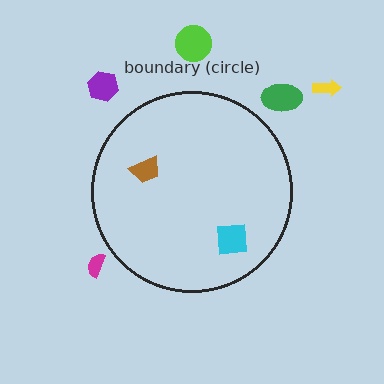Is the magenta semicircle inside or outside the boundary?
Outside.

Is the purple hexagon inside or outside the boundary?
Outside.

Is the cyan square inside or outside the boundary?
Inside.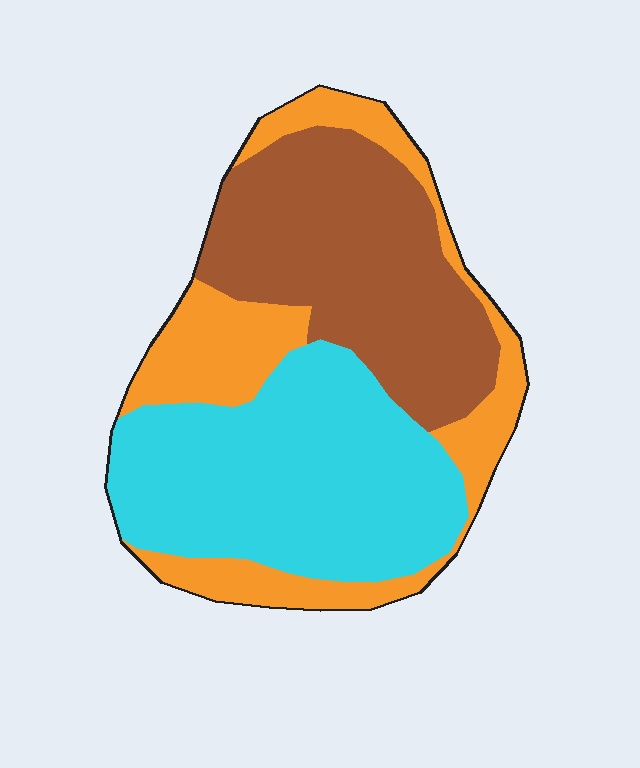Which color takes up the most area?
Cyan, at roughly 40%.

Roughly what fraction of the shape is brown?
Brown takes up about one third (1/3) of the shape.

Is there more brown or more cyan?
Cyan.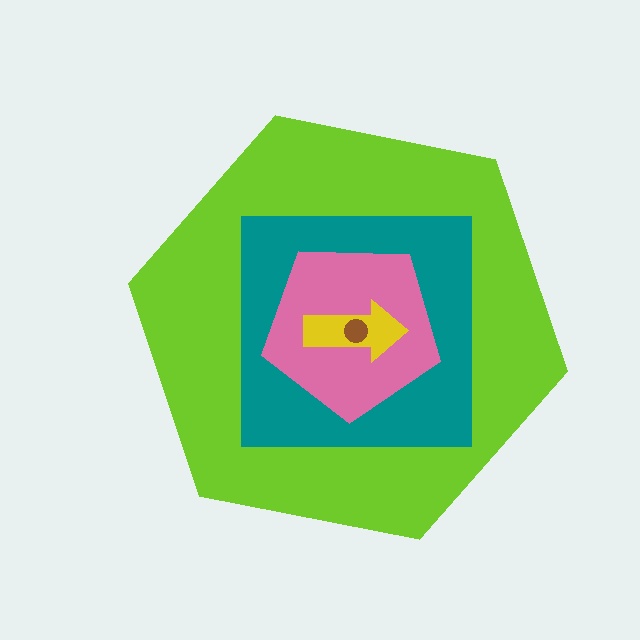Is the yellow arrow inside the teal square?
Yes.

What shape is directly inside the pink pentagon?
The yellow arrow.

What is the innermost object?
The brown circle.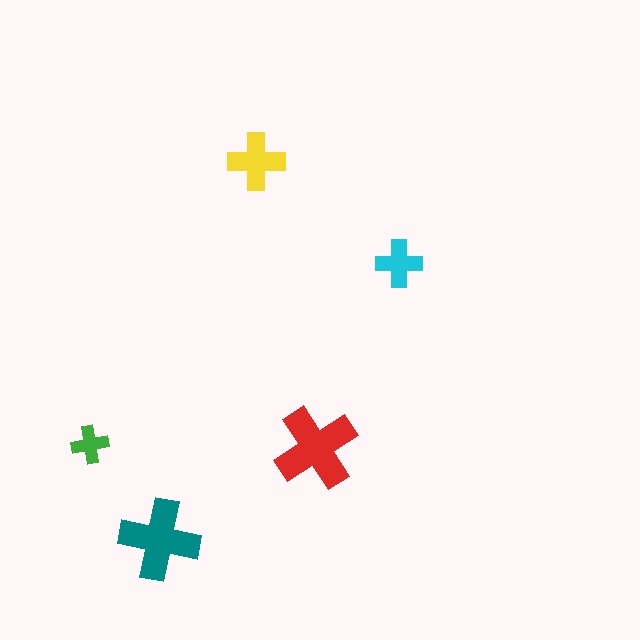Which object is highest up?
The yellow cross is topmost.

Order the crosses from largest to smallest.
the red one, the teal one, the yellow one, the cyan one, the green one.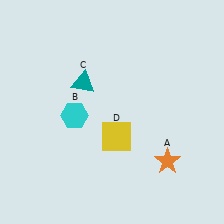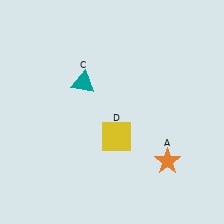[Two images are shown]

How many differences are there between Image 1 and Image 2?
There is 1 difference between the two images.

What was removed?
The cyan hexagon (B) was removed in Image 2.